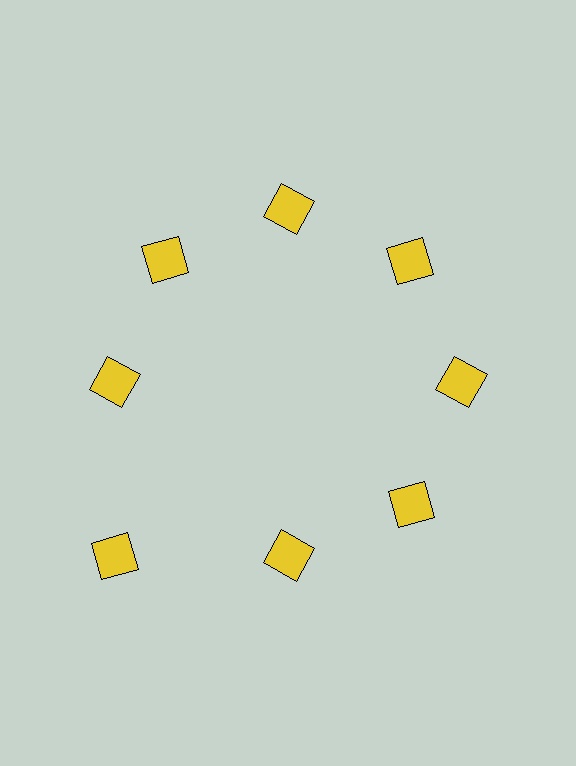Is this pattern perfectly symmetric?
No. The 8 yellow squares are arranged in a ring, but one element near the 8 o'clock position is pushed outward from the center, breaking the 8-fold rotational symmetry.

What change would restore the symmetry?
The symmetry would be restored by moving it inward, back onto the ring so that all 8 squares sit at equal angles and equal distance from the center.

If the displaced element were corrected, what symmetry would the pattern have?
It would have 8-fold rotational symmetry — the pattern would map onto itself every 45 degrees.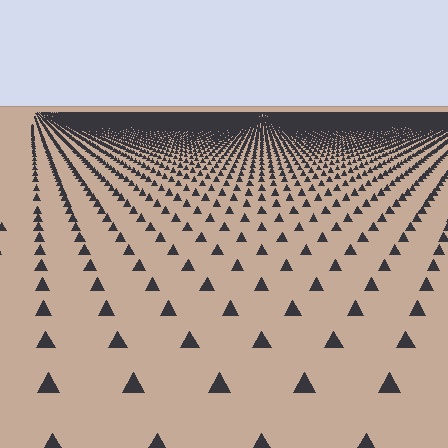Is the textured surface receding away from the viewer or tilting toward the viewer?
The surface is receding away from the viewer. Texture elements get smaller and denser toward the top.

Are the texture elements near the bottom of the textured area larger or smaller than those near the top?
Larger. Near the bottom, elements are closer to the viewer and appear at a bigger on-screen size.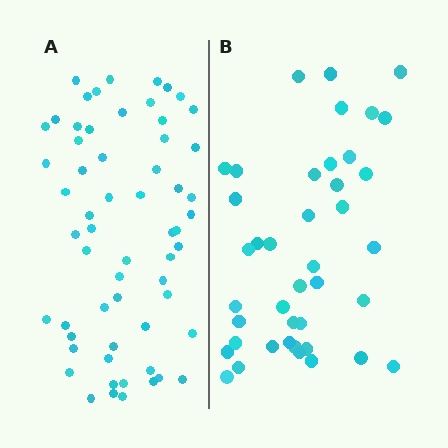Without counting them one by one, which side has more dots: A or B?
Region A (the left region) has more dots.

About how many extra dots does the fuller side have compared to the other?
Region A has approximately 20 more dots than region B.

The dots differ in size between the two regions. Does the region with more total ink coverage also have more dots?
No. Region B has more total ink coverage because its dots are larger, but region A actually contains more individual dots. Total area can be misleading — the number of items is what matters here.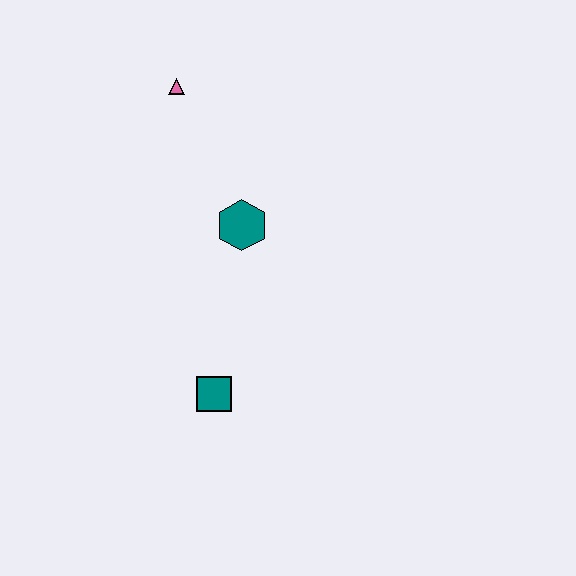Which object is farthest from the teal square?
The pink triangle is farthest from the teal square.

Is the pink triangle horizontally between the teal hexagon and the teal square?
No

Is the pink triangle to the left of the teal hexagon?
Yes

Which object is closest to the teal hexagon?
The pink triangle is closest to the teal hexagon.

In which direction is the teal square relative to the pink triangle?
The teal square is below the pink triangle.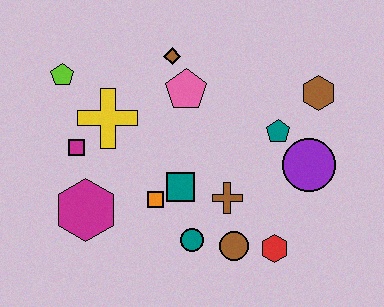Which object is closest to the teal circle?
The brown circle is closest to the teal circle.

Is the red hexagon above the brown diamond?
No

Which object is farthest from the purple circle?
The lime pentagon is farthest from the purple circle.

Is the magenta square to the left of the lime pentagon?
No